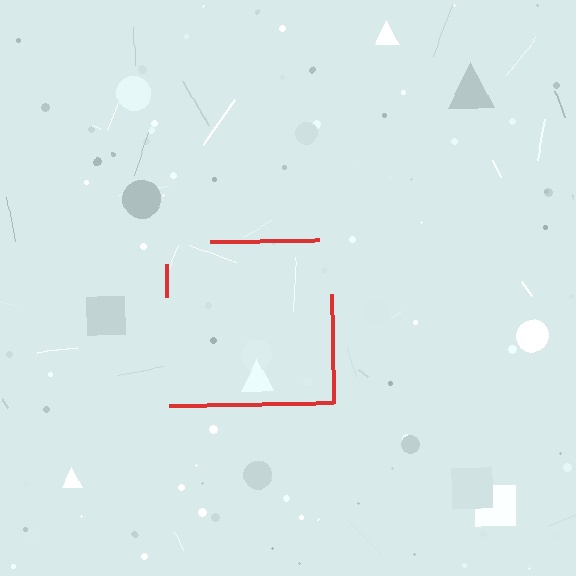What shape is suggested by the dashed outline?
The dashed outline suggests a square.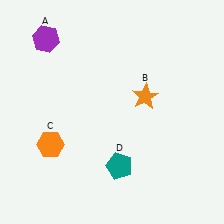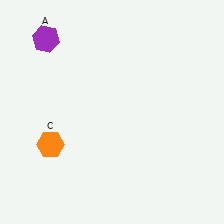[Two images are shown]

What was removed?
The orange star (B), the teal pentagon (D) were removed in Image 2.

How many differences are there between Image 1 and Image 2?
There are 2 differences between the two images.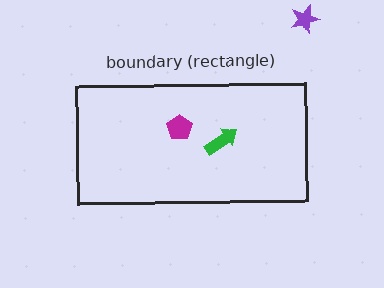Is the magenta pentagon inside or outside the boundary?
Inside.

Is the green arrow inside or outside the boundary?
Inside.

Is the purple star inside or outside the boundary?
Outside.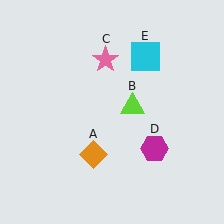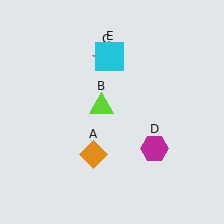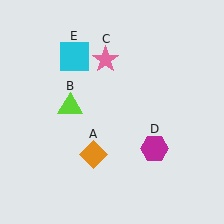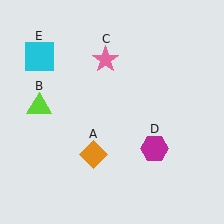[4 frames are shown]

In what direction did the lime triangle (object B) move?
The lime triangle (object B) moved left.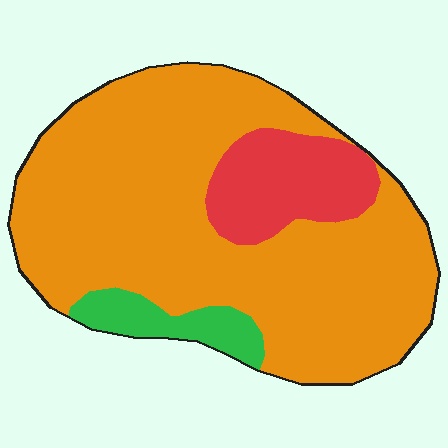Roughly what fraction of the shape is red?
Red covers about 15% of the shape.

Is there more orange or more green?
Orange.